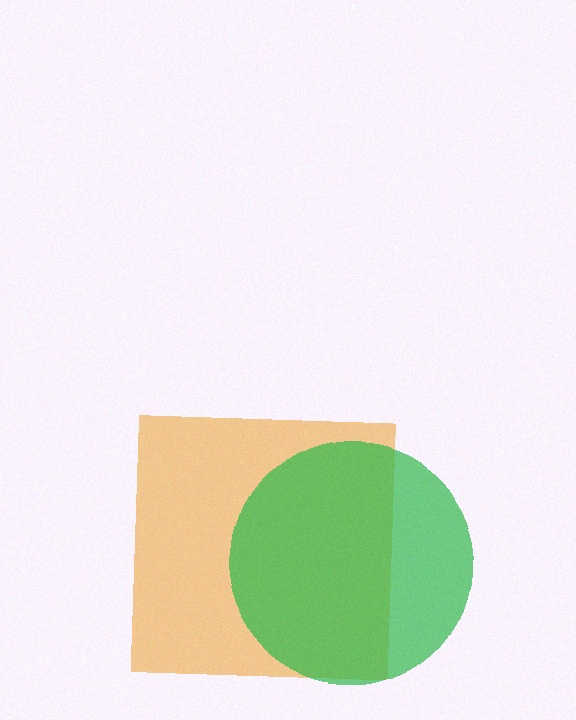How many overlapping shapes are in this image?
There are 2 overlapping shapes in the image.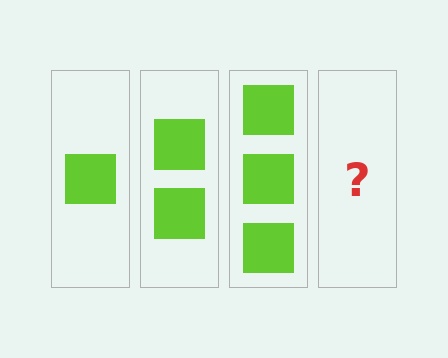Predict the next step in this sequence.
The next step is 4 squares.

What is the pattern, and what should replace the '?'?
The pattern is that each step adds one more square. The '?' should be 4 squares.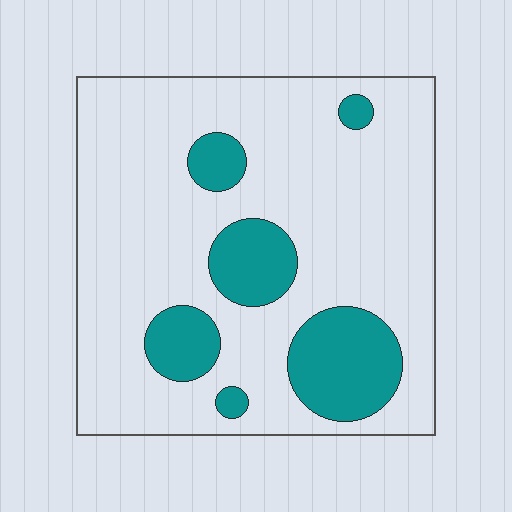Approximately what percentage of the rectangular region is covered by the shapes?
Approximately 20%.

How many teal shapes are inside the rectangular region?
6.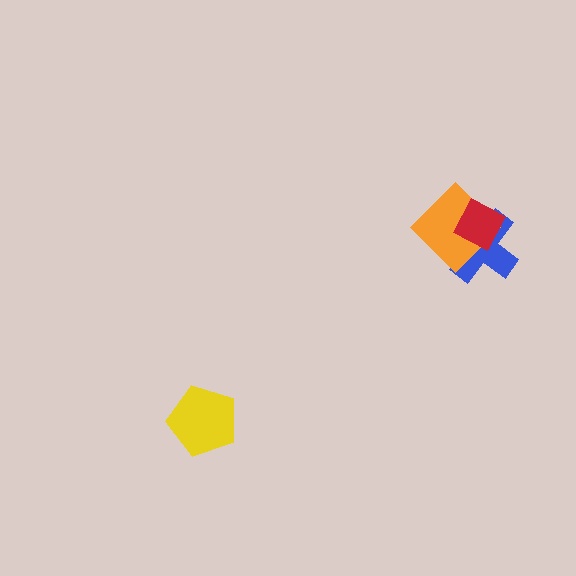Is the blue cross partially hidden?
Yes, it is partially covered by another shape.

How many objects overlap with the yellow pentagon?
0 objects overlap with the yellow pentagon.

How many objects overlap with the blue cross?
2 objects overlap with the blue cross.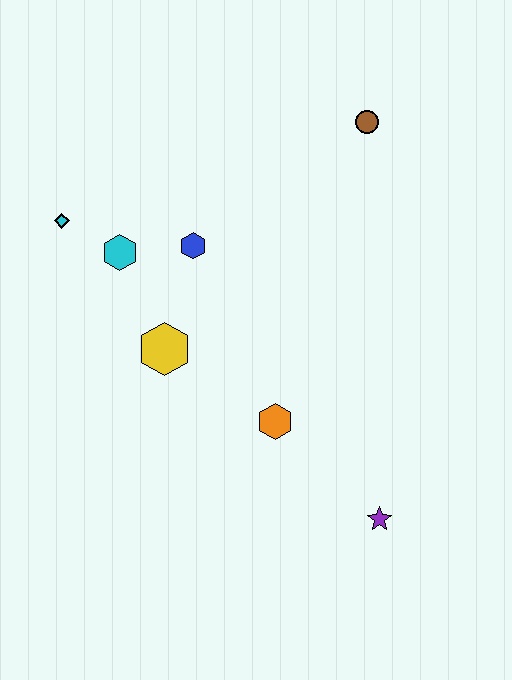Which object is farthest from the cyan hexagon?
The purple star is farthest from the cyan hexagon.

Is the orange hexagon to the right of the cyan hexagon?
Yes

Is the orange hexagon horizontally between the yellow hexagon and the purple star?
Yes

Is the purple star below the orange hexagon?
Yes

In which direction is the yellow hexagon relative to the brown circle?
The yellow hexagon is below the brown circle.